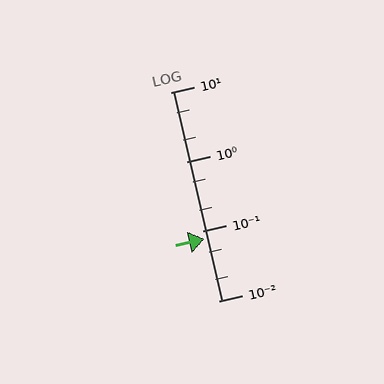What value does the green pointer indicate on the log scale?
The pointer indicates approximately 0.078.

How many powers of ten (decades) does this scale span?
The scale spans 3 decades, from 0.01 to 10.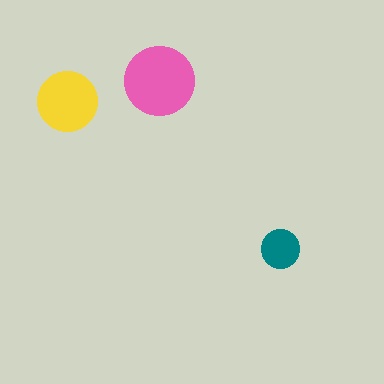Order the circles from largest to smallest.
the pink one, the yellow one, the teal one.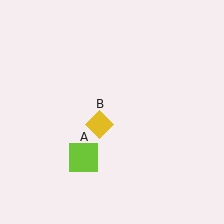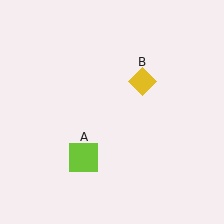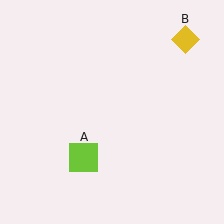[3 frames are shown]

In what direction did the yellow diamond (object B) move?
The yellow diamond (object B) moved up and to the right.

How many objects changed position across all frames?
1 object changed position: yellow diamond (object B).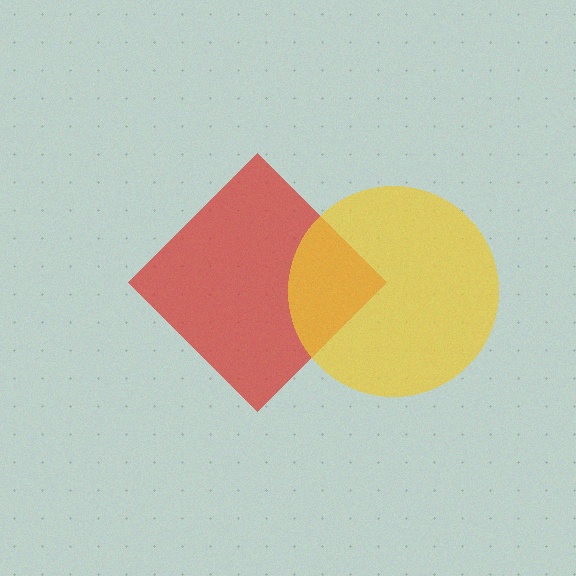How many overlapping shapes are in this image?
There are 2 overlapping shapes in the image.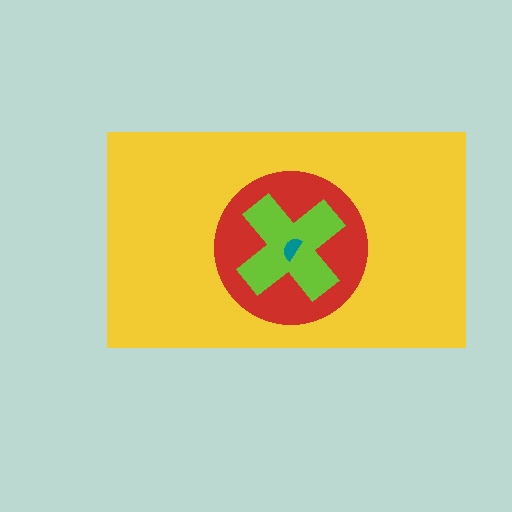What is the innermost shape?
The teal semicircle.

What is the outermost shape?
The yellow rectangle.